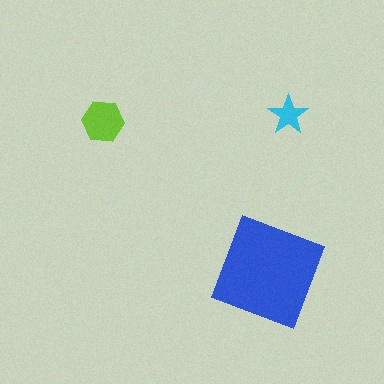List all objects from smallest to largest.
The cyan star, the lime hexagon, the blue diamond.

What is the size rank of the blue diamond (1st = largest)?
1st.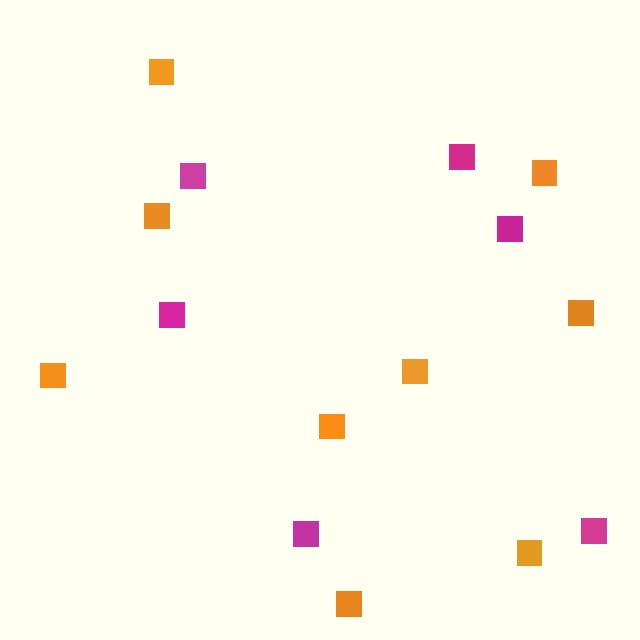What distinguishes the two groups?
There are 2 groups: one group of orange squares (9) and one group of magenta squares (6).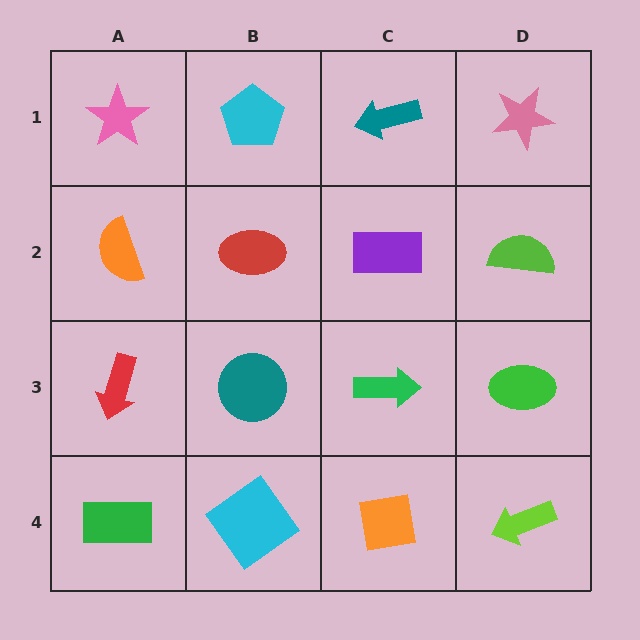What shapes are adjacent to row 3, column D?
A lime semicircle (row 2, column D), a lime arrow (row 4, column D), a green arrow (row 3, column C).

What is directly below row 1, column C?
A purple rectangle.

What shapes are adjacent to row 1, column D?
A lime semicircle (row 2, column D), a teal arrow (row 1, column C).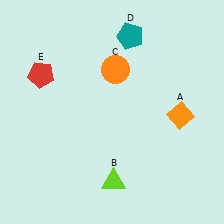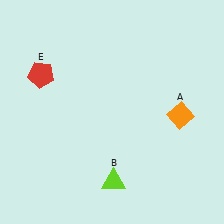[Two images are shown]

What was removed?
The orange circle (C), the teal pentagon (D) were removed in Image 2.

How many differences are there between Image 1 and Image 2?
There are 2 differences between the two images.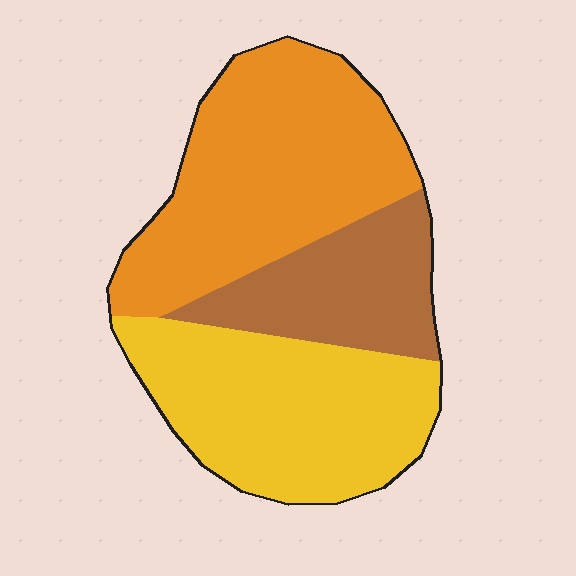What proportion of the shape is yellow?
Yellow takes up between a quarter and a half of the shape.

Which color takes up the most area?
Orange, at roughly 40%.